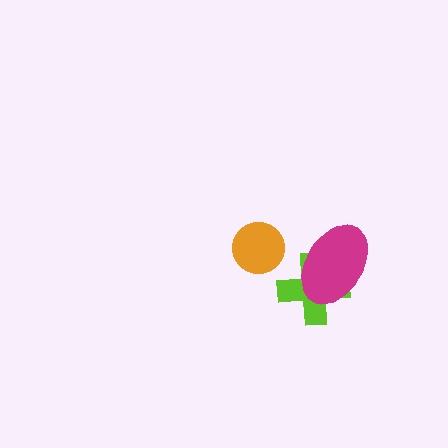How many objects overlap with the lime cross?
1 object overlaps with the lime cross.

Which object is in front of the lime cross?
The magenta ellipse is in front of the lime cross.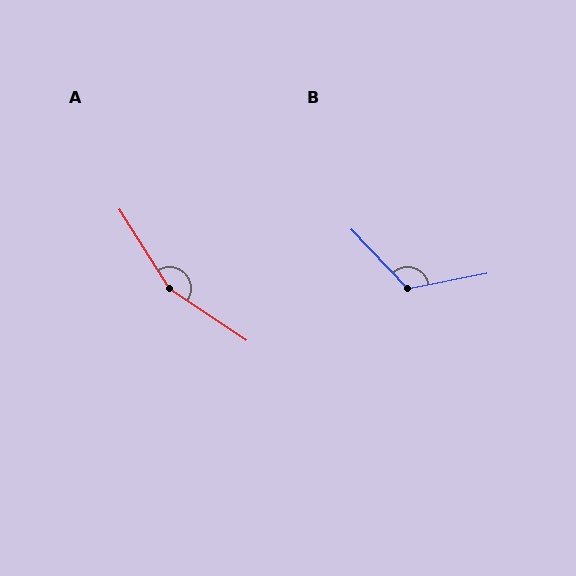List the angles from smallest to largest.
B (122°), A (157°).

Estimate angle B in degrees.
Approximately 122 degrees.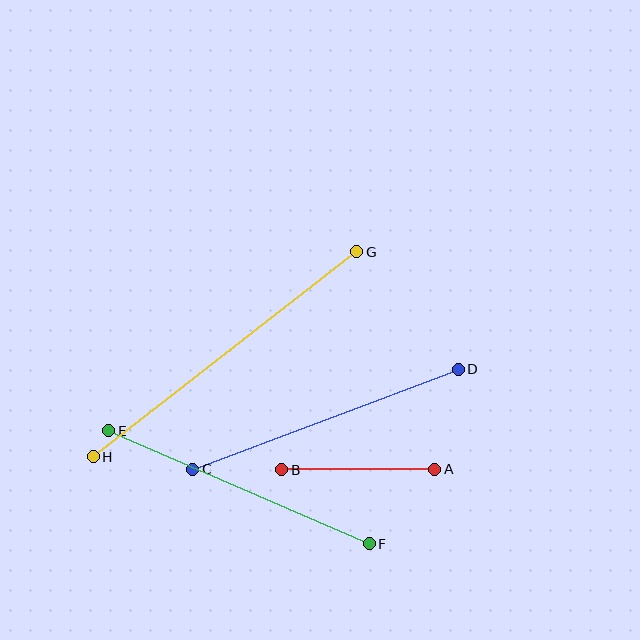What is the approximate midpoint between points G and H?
The midpoint is at approximately (225, 354) pixels.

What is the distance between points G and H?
The distance is approximately 334 pixels.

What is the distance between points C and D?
The distance is approximately 284 pixels.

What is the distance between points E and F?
The distance is approximately 284 pixels.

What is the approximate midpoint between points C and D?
The midpoint is at approximately (325, 419) pixels.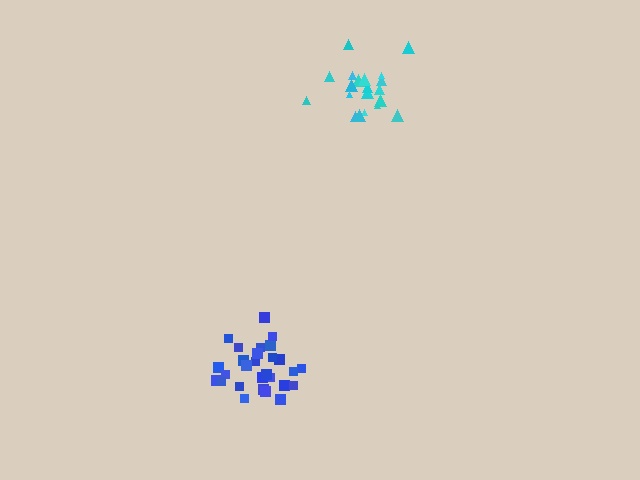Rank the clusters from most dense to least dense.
blue, cyan.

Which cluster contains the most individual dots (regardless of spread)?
Blue (28).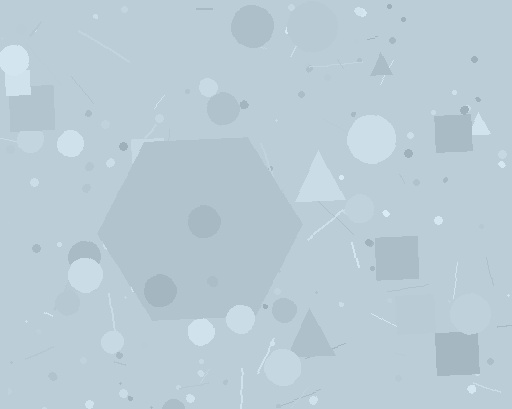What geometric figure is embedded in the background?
A hexagon is embedded in the background.